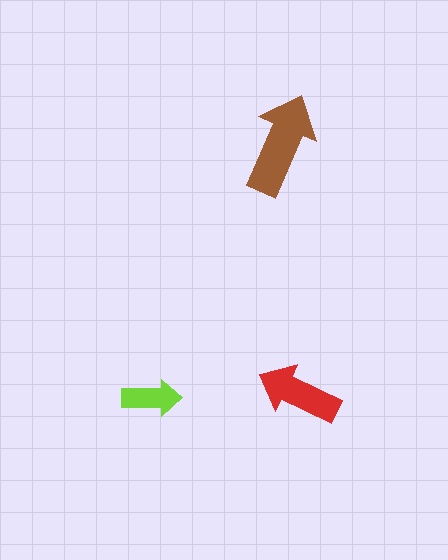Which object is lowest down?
The lime arrow is bottommost.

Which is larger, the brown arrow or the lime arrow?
The brown one.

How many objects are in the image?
There are 3 objects in the image.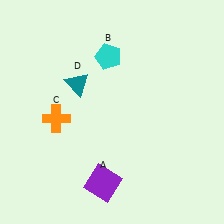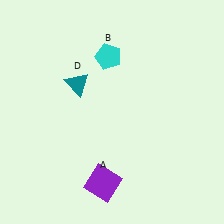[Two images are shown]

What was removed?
The orange cross (C) was removed in Image 2.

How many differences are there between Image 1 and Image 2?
There is 1 difference between the two images.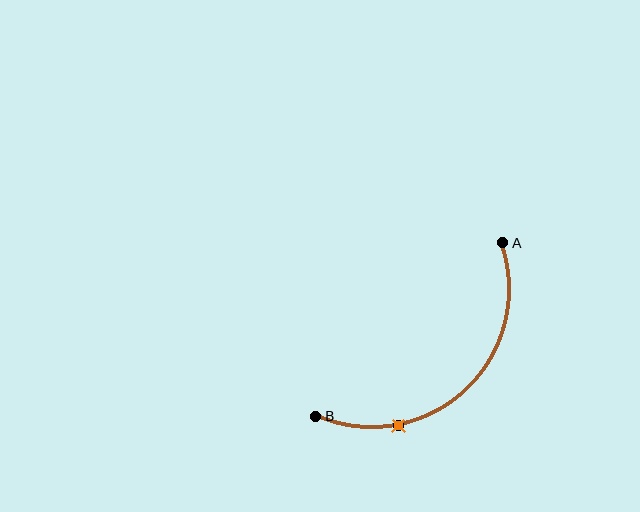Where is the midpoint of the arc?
The arc midpoint is the point on the curve farthest from the straight line joining A and B. It sits below and to the right of that line.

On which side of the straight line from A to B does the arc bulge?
The arc bulges below and to the right of the straight line connecting A and B.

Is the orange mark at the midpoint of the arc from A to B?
No. The orange mark lies on the arc but is closer to endpoint B. The arc midpoint would be at the point on the curve equidistant along the arc from both A and B.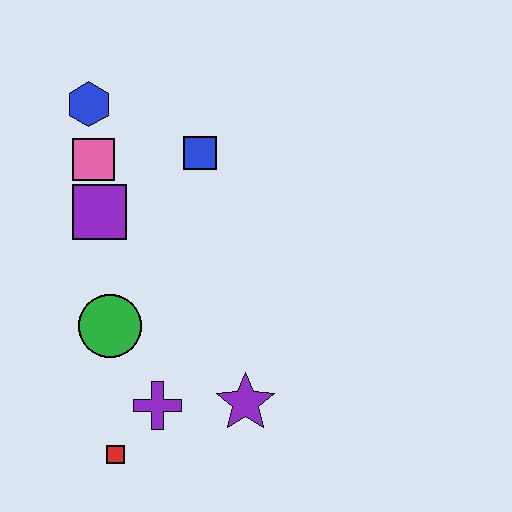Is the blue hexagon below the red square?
No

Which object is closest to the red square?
The purple cross is closest to the red square.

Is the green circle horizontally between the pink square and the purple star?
Yes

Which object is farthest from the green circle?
The blue hexagon is farthest from the green circle.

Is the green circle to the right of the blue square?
No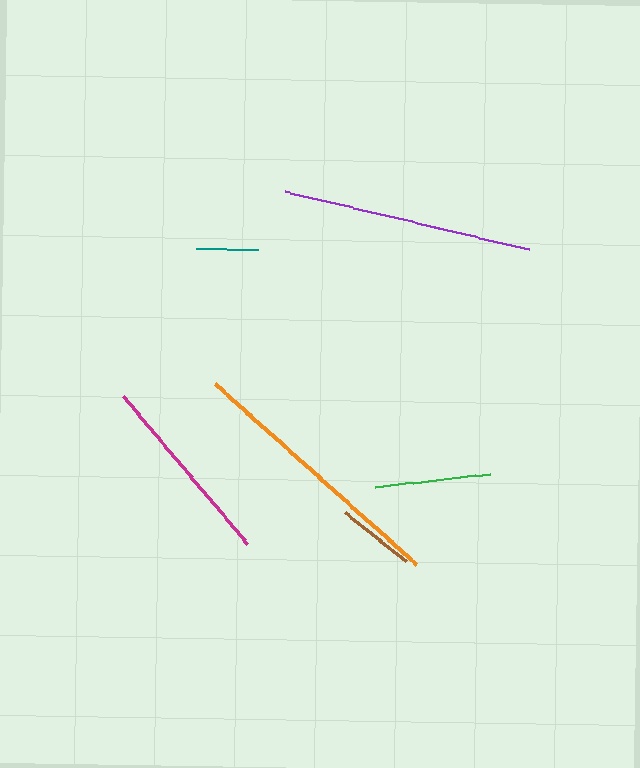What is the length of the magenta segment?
The magenta segment is approximately 194 pixels long.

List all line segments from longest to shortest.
From longest to shortest: orange, purple, magenta, green, brown, teal.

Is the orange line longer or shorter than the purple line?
The orange line is longer than the purple line.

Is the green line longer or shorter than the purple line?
The purple line is longer than the green line.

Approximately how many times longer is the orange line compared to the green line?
The orange line is approximately 2.4 times the length of the green line.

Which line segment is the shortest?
The teal line is the shortest at approximately 62 pixels.